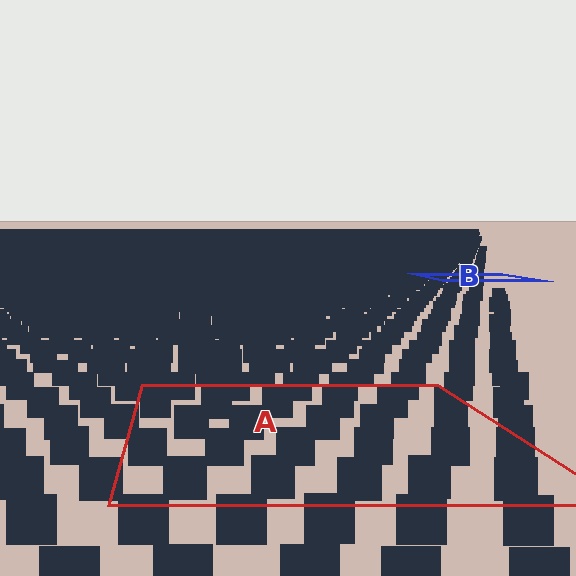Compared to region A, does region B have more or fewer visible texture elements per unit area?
Region B has more texture elements per unit area — they are packed more densely because it is farther away.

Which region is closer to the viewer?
Region A is closer. The texture elements there are larger and more spread out.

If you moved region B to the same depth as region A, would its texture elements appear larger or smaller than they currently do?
They would appear larger. At a closer depth, the same texture elements are projected at a bigger on-screen size.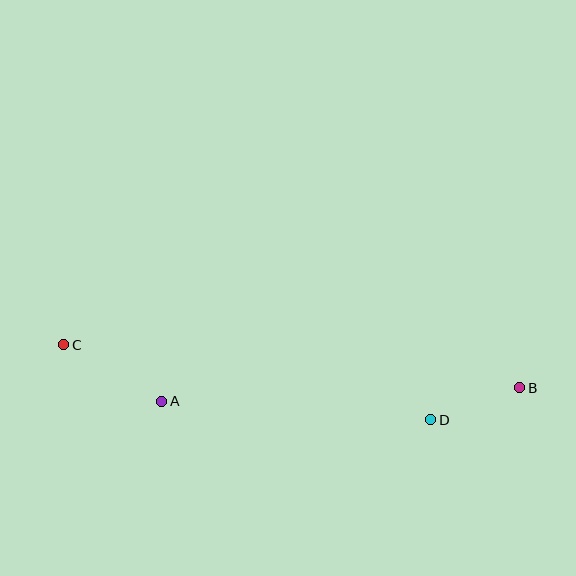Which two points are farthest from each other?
Points B and C are farthest from each other.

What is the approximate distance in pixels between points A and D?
The distance between A and D is approximately 270 pixels.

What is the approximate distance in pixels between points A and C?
The distance between A and C is approximately 113 pixels.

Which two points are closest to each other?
Points B and D are closest to each other.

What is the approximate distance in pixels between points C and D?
The distance between C and D is approximately 375 pixels.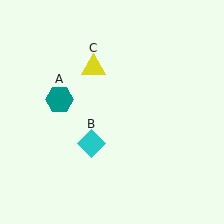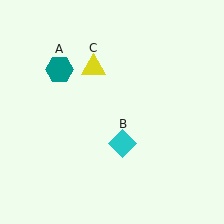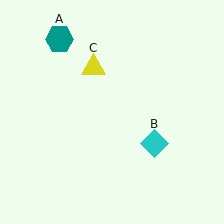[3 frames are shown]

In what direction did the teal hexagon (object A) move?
The teal hexagon (object A) moved up.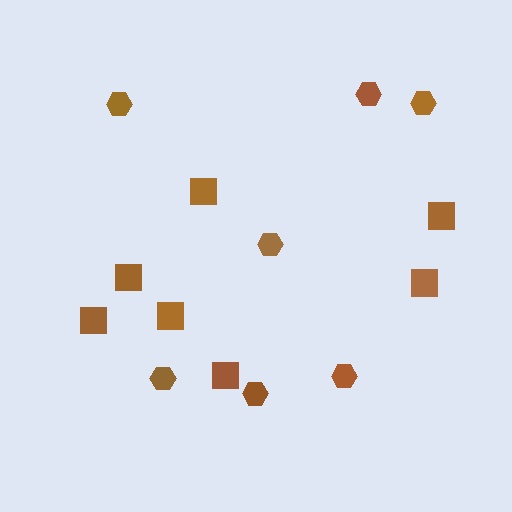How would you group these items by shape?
There are 2 groups: one group of hexagons (7) and one group of squares (7).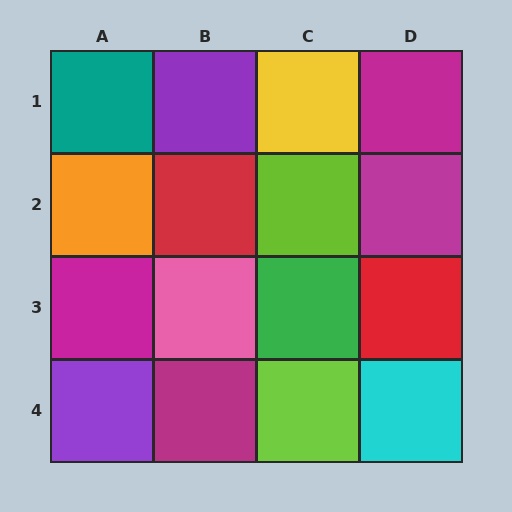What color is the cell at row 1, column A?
Teal.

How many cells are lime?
2 cells are lime.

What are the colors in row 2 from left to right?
Orange, red, lime, magenta.